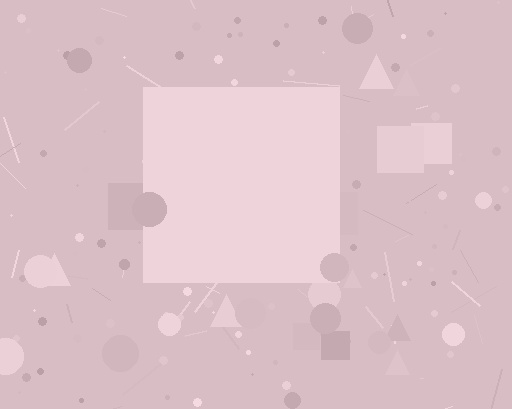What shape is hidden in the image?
A square is hidden in the image.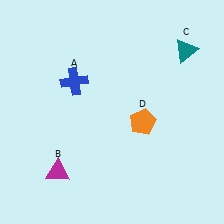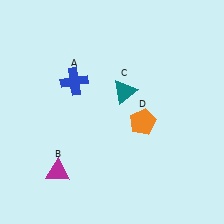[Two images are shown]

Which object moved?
The teal triangle (C) moved left.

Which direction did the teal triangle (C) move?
The teal triangle (C) moved left.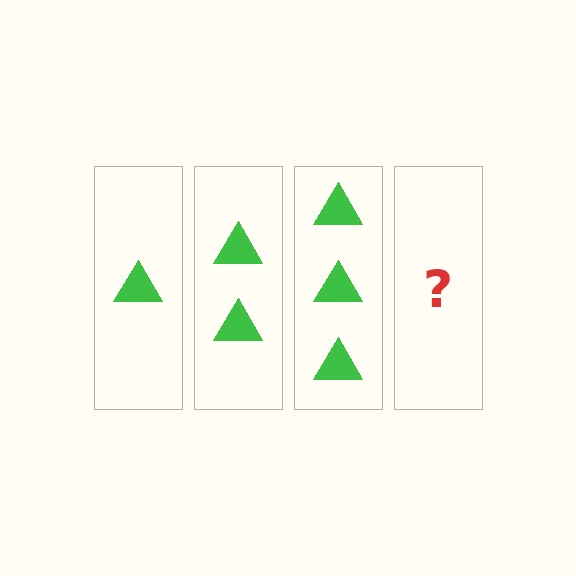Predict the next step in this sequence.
The next step is 4 triangles.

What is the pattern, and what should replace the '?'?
The pattern is that each step adds one more triangle. The '?' should be 4 triangles.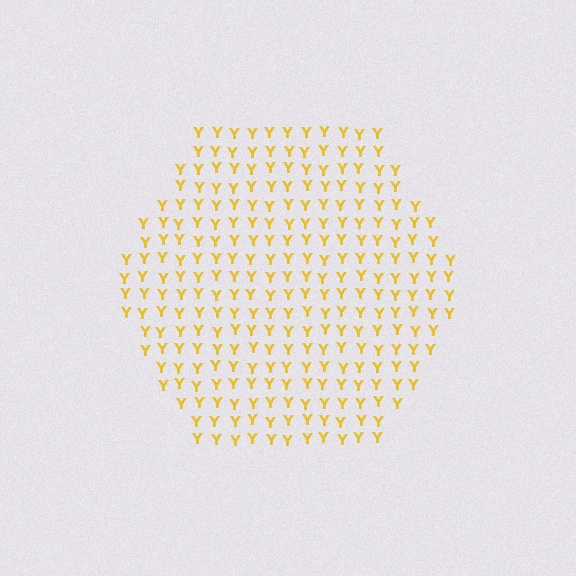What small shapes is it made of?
It is made of small letter Y's.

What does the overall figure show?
The overall figure shows a hexagon.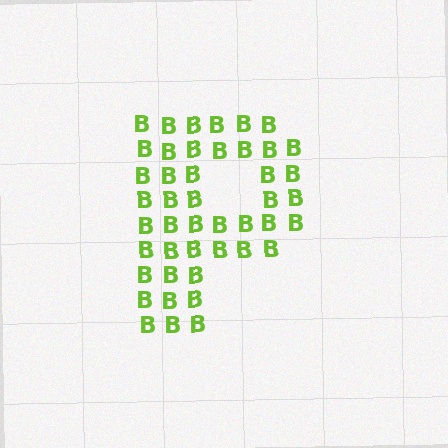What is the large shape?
The large shape is the letter P.